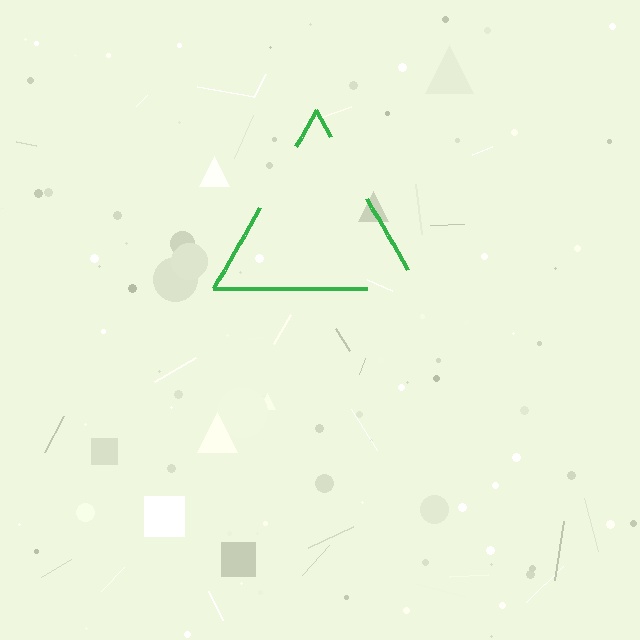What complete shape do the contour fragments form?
The contour fragments form a triangle.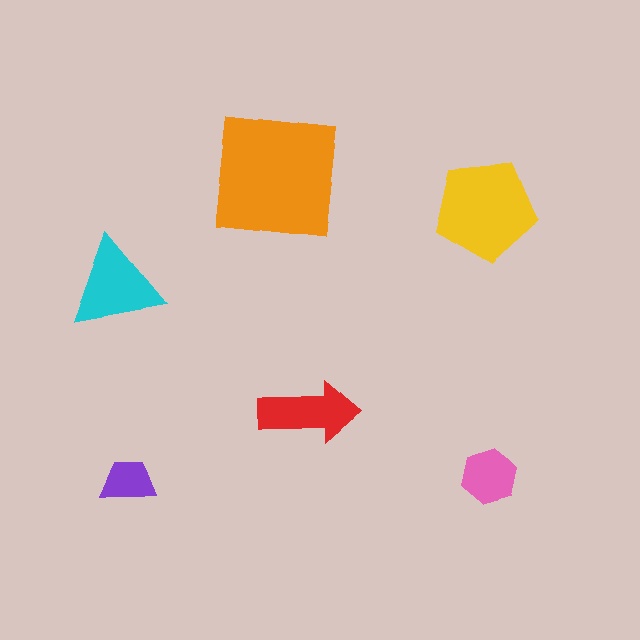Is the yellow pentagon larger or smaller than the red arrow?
Larger.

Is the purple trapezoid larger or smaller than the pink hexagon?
Smaller.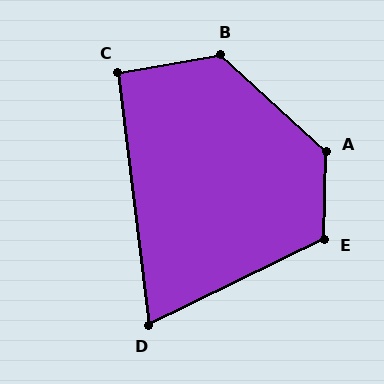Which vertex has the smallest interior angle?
D, at approximately 71 degrees.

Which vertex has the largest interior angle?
A, at approximately 131 degrees.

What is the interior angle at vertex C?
Approximately 93 degrees (approximately right).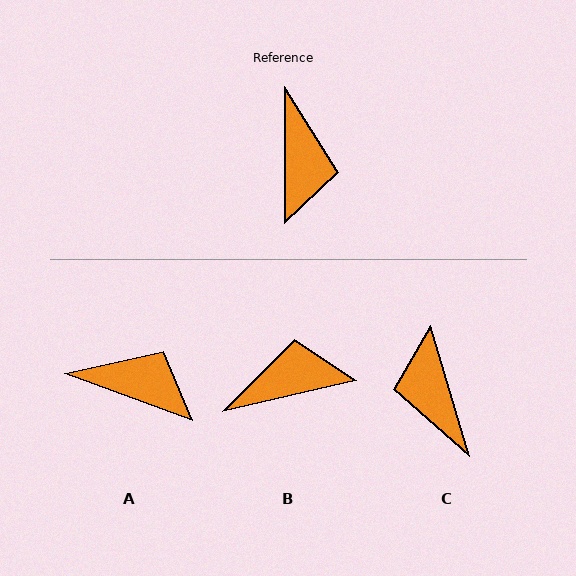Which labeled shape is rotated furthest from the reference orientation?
C, about 163 degrees away.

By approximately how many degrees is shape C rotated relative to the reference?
Approximately 163 degrees clockwise.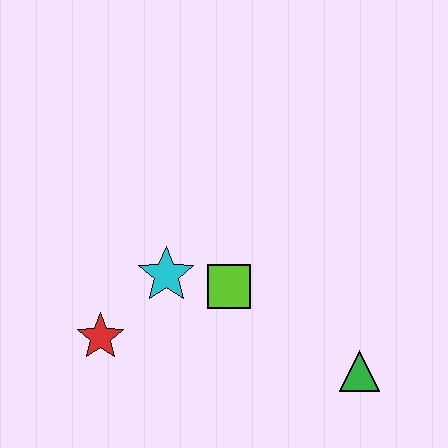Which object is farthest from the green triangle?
The red star is farthest from the green triangle.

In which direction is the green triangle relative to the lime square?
The green triangle is to the right of the lime square.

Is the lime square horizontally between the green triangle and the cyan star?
Yes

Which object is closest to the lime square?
The cyan star is closest to the lime square.